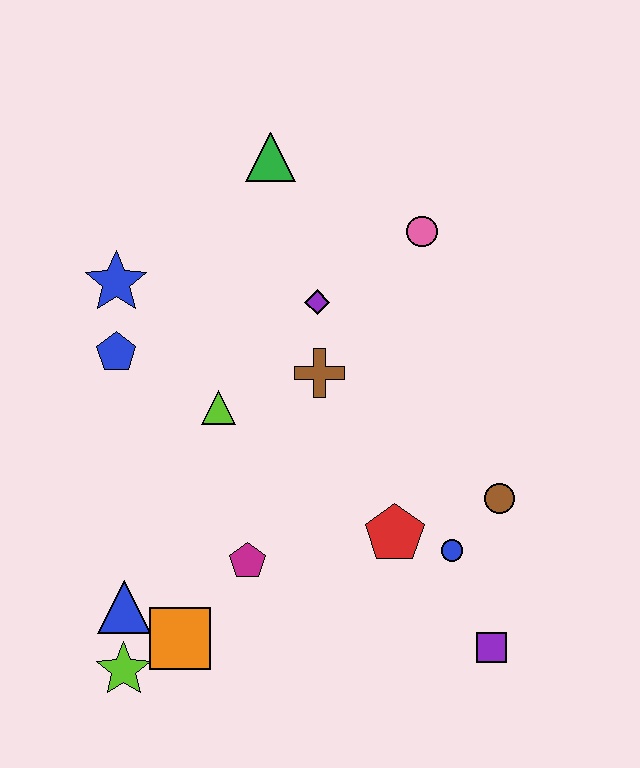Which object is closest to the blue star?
The blue pentagon is closest to the blue star.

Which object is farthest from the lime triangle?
The purple square is farthest from the lime triangle.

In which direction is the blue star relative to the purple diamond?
The blue star is to the left of the purple diamond.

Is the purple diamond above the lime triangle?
Yes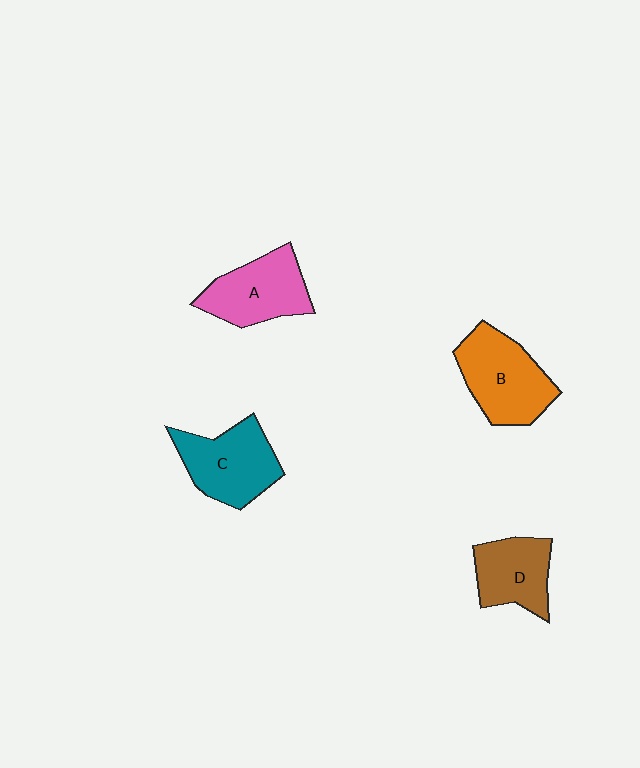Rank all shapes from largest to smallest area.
From largest to smallest: B (orange), C (teal), A (pink), D (brown).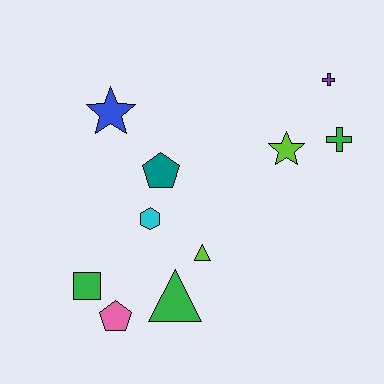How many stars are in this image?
There are 2 stars.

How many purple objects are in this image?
There is 1 purple object.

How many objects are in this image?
There are 10 objects.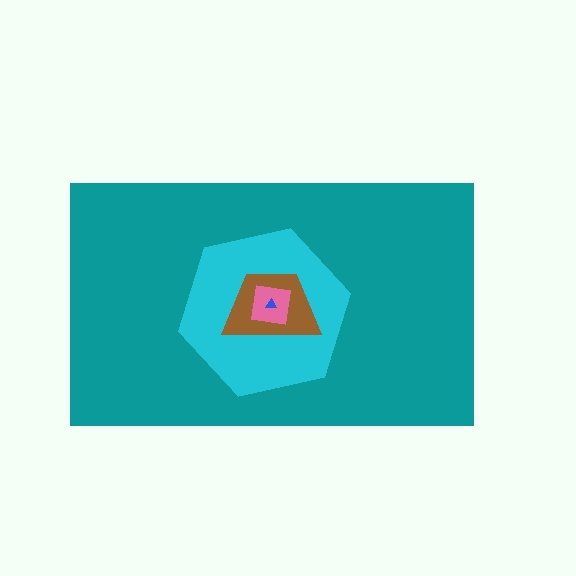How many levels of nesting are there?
5.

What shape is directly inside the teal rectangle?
The cyan hexagon.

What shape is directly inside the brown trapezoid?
The pink square.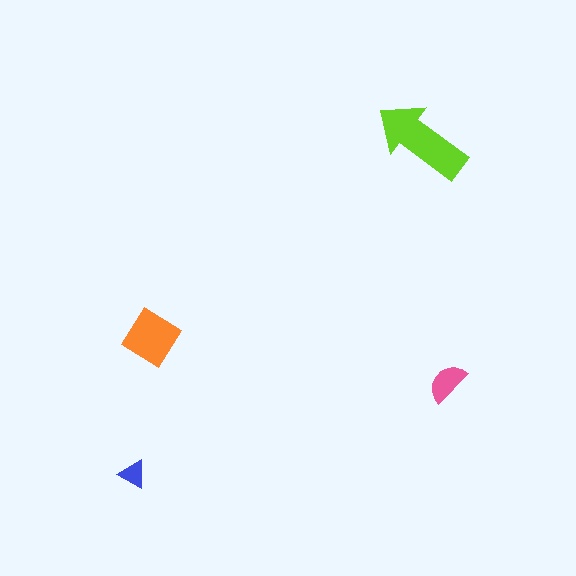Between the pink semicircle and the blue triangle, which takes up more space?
The pink semicircle.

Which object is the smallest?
The blue triangle.